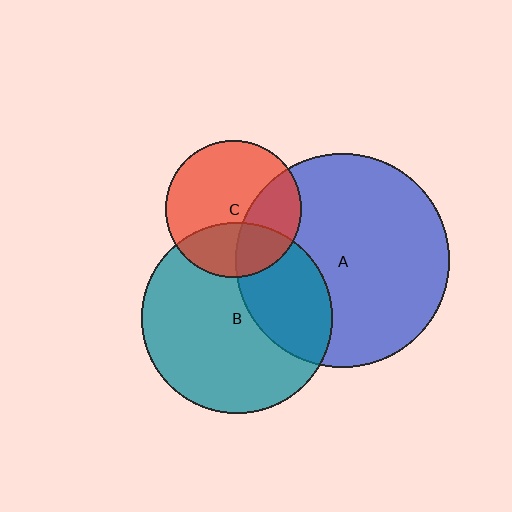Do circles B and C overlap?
Yes.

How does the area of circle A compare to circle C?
Approximately 2.4 times.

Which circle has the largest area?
Circle A (blue).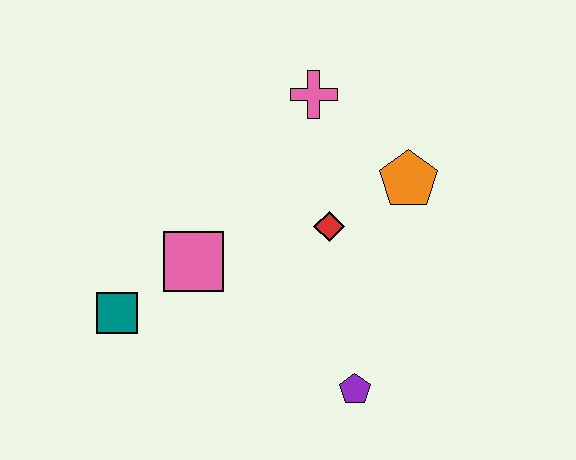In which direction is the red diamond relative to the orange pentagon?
The red diamond is to the left of the orange pentagon.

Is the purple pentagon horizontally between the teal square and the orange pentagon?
Yes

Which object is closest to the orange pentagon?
The red diamond is closest to the orange pentagon.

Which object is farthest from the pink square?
The orange pentagon is farthest from the pink square.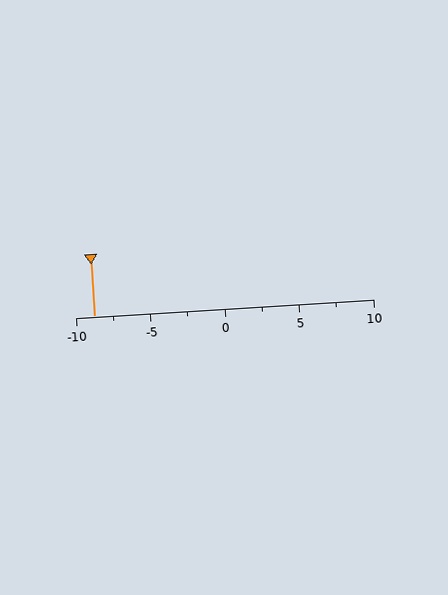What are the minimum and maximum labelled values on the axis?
The axis runs from -10 to 10.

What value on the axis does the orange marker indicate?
The marker indicates approximately -8.8.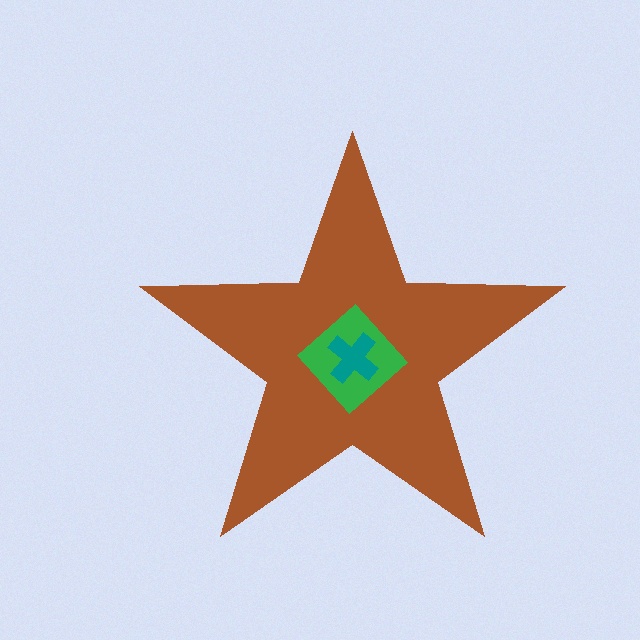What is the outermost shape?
The brown star.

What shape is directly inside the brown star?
The green diamond.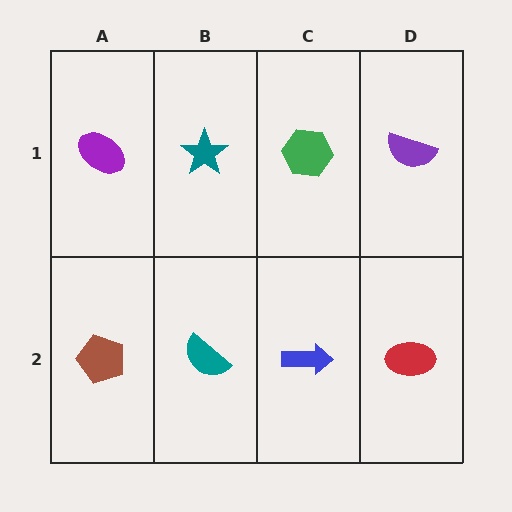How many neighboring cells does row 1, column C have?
3.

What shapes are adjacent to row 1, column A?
A brown pentagon (row 2, column A), a teal star (row 1, column B).